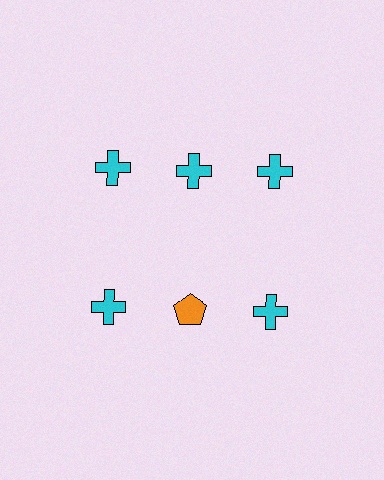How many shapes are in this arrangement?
There are 6 shapes arranged in a grid pattern.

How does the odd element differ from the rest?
It differs in both color (orange instead of cyan) and shape (pentagon instead of cross).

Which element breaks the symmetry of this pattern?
The orange pentagon in the second row, second from left column breaks the symmetry. All other shapes are cyan crosses.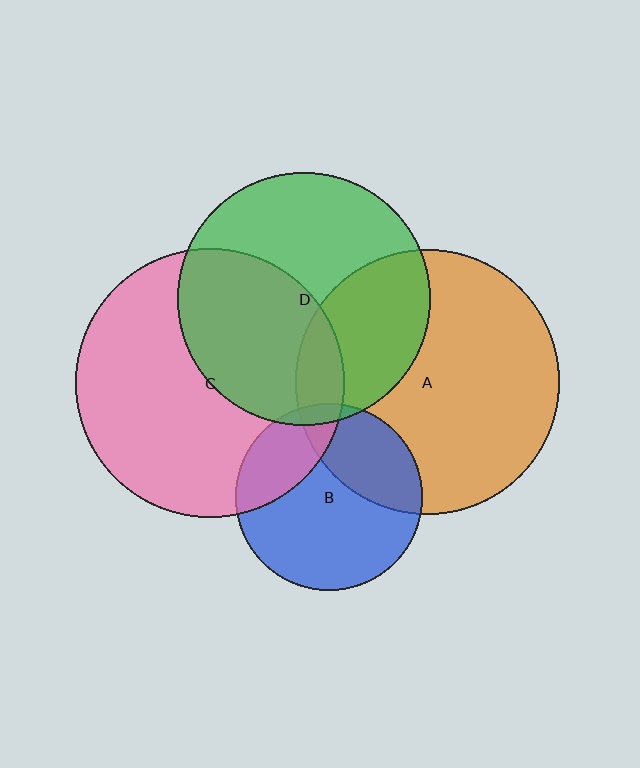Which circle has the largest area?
Circle C (pink).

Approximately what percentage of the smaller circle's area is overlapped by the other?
Approximately 25%.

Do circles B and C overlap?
Yes.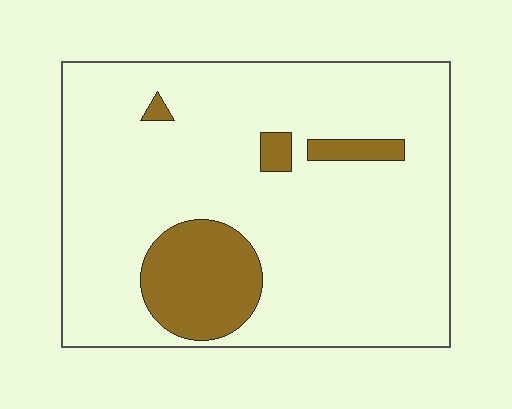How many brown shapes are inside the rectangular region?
4.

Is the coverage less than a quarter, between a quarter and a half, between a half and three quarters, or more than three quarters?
Less than a quarter.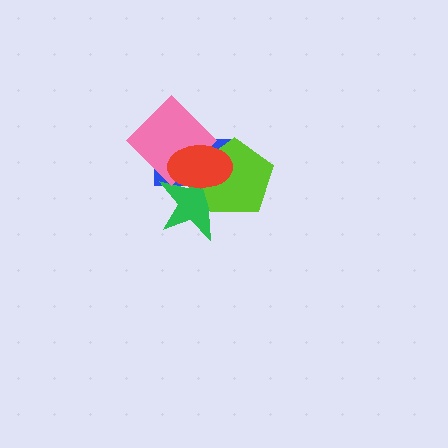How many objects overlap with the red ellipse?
4 objects overlap with the red ellipse.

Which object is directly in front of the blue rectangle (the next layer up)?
The green star is directly in front of the blue rectangle.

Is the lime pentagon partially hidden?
Yes, it is partially covered by another shape.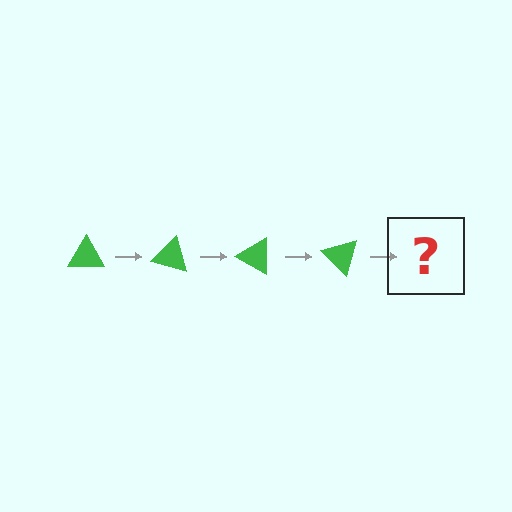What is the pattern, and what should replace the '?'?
The pattern is that the triangle rotates 15 degrees each step. The '?' should be a green triangle rotated 60 degrees.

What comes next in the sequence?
The next element should be a green triangle rotated 60 degrees.